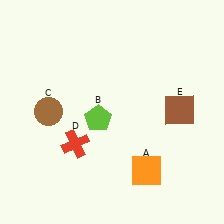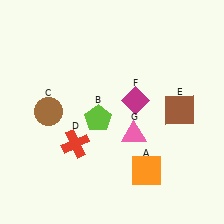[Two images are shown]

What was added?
A magenta diamond (F), a pink triangle (G) were added in Image 2.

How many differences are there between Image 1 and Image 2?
There are 2 differences between the two images.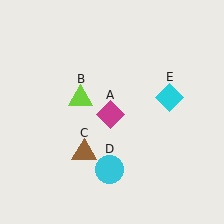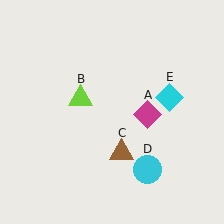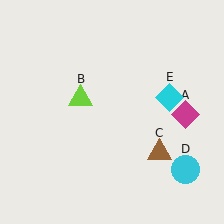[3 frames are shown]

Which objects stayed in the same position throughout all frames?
Lime triangle (object B) and cyan diamond (object E) remained stationary.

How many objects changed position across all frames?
3 objects changed position: magenta diamond (object A), brown triangle (object C), cyan circle (object D).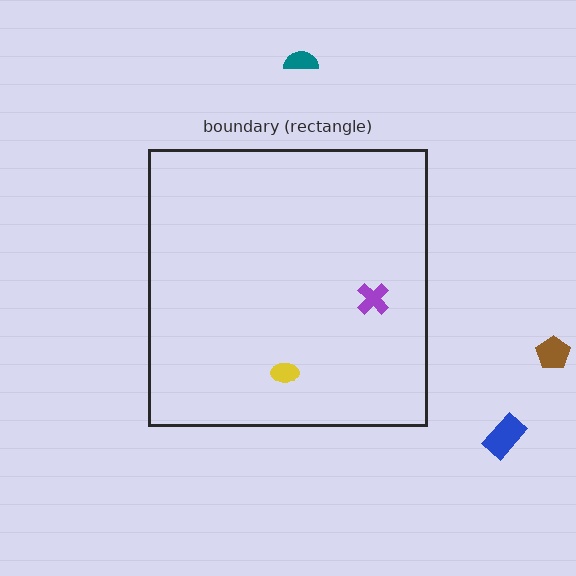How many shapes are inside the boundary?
2 inside, 3 outside.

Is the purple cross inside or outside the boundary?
Inside.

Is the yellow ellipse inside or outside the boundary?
Inside.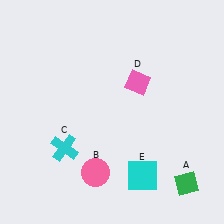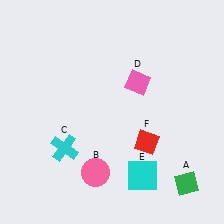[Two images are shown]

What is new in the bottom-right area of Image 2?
A red diamond (F) was added in the bottom-right area of Image 2.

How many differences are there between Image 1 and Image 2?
There is 1 difference between the two images.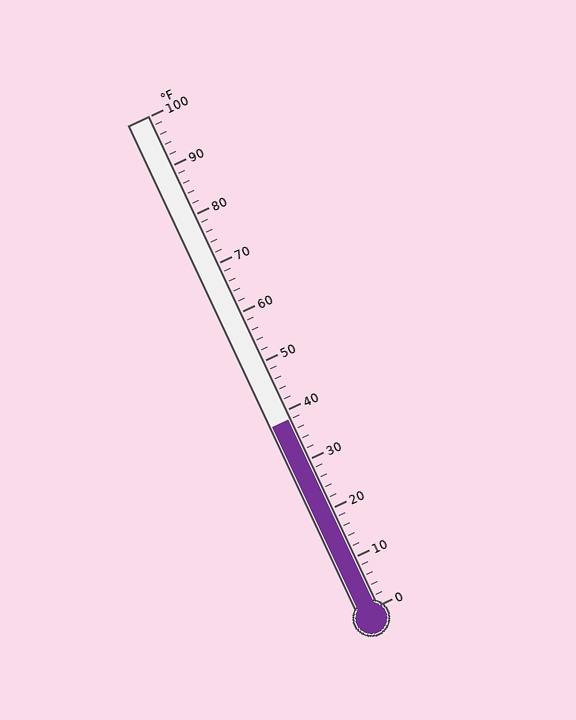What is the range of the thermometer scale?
The thermometer scale ranges from 0°F to 100°F.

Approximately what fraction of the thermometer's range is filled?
The thermometer is filled to approximately 40% of its range.